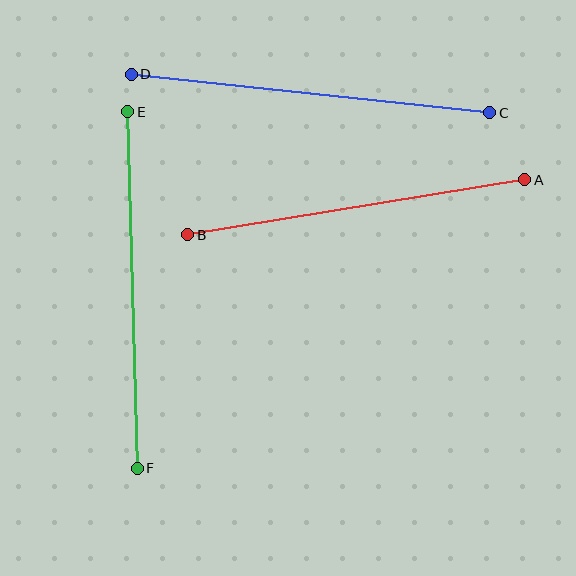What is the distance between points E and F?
The distance is approximately 357 pixels.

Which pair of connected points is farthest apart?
Points C and D are farthest apart.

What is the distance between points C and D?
The distance is approximately 361 pixels.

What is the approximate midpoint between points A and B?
The midpoint is at approximately (356, 207) pixels.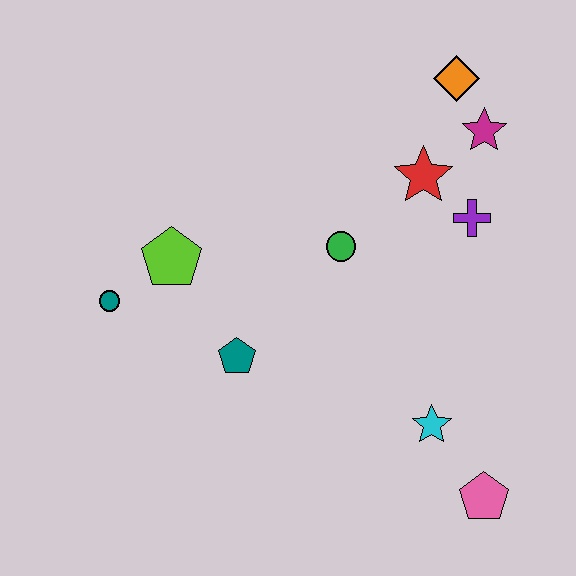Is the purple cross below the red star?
Yes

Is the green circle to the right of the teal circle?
Yes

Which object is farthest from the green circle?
The pink pentagon is farthest from the green circle.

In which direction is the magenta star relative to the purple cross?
The magenta star is above the purple cross.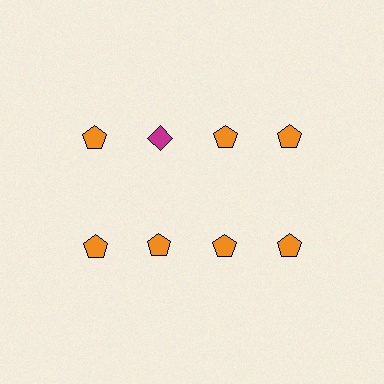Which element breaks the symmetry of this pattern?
The magenta diamond in the top row, second from left column breaks the symmetry. All other shapes are orange pentagons.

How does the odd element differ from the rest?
It differs in both color (magenta instead of orange) and shape (diamond instead of pentagon).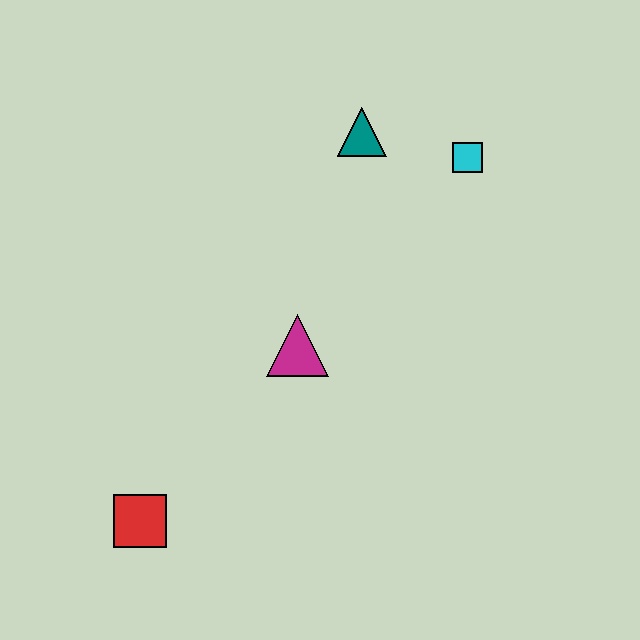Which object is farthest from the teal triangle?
The red square is farthest from the teal triangle.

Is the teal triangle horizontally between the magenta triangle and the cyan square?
Yes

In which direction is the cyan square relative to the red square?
The cyan square is above the red square.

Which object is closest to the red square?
The magenta triangle is closest to the red square.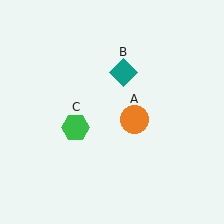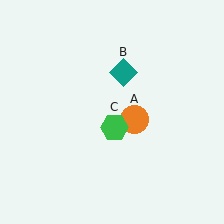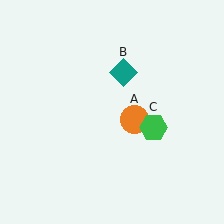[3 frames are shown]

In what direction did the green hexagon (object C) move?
The green hexagon (object C) moved right.